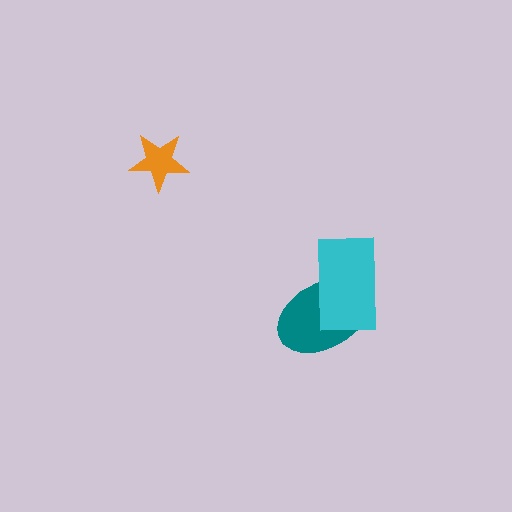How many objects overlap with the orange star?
0 objects overlap with the orange star.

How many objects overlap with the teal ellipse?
1 object overlaps with the teal ellipse.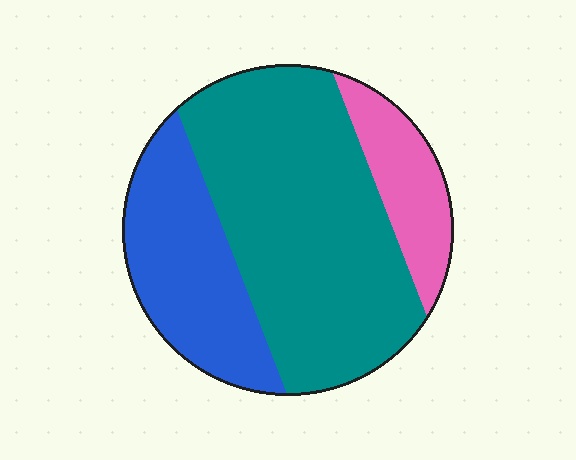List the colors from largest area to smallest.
From largest to smallest: teal, blue, pink.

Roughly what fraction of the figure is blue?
Blue covers about 25% of the figure.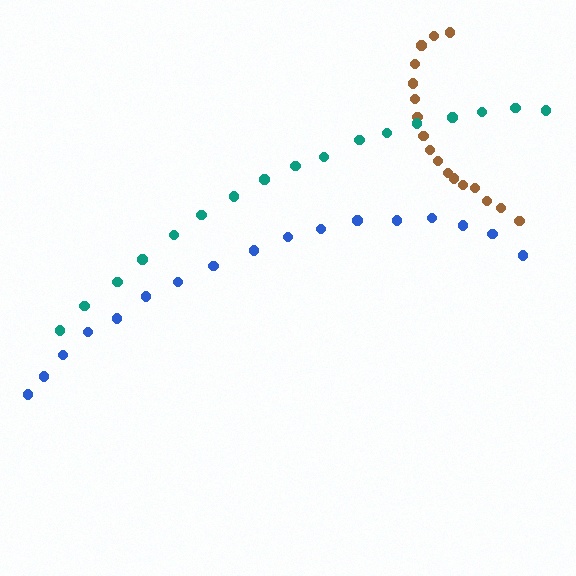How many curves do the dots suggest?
There are 3 distinct paths.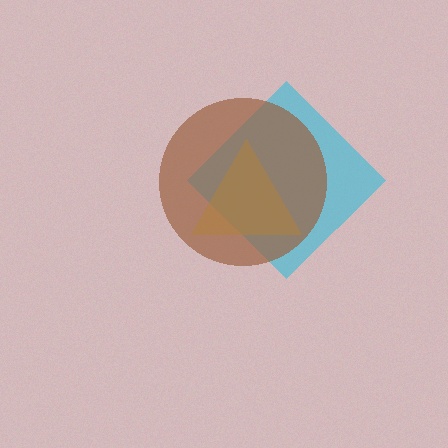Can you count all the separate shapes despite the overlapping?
Yes, there are 3 separate shapes.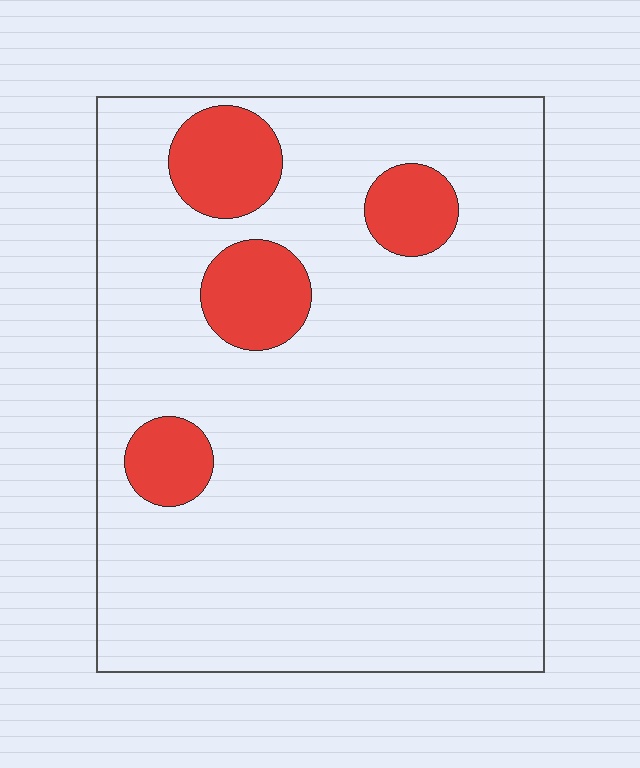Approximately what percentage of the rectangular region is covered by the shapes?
Approximately 15%.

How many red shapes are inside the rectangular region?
4.